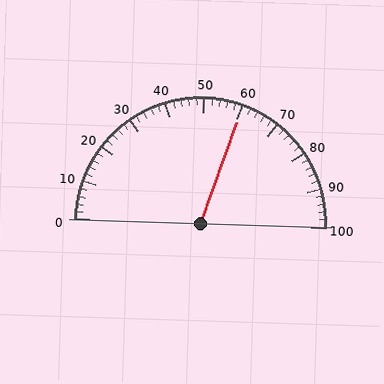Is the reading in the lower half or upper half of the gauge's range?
The reading is in the upper half of the range (0 to 100).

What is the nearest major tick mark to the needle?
The nearest major tick mark is 60.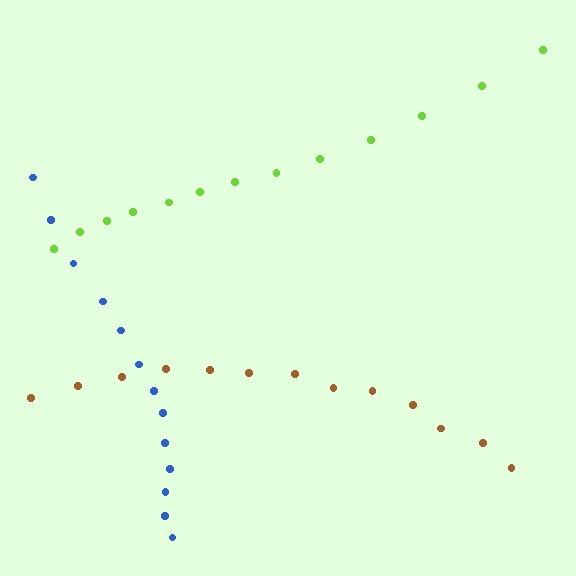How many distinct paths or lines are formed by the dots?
There are 3 distinct paths.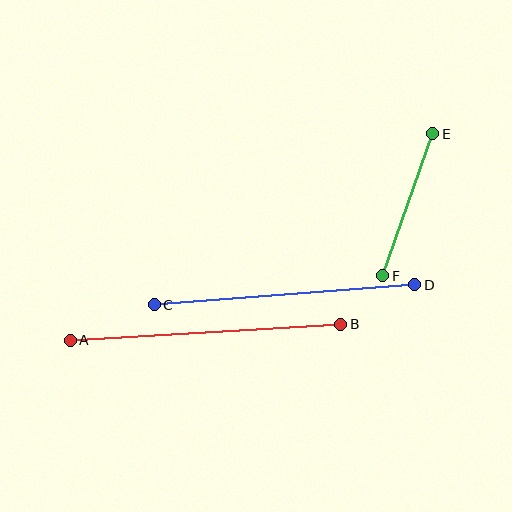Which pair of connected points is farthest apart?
Points A and B are farthest apart.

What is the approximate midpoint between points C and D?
The midpoint is at approximately (284, 295) pixels.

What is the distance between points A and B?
The distance is approximately 271 pixels.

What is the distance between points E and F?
The distance is approximately 150 pixels.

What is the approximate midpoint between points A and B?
The midpoint is at approximately (206, 332) pixels.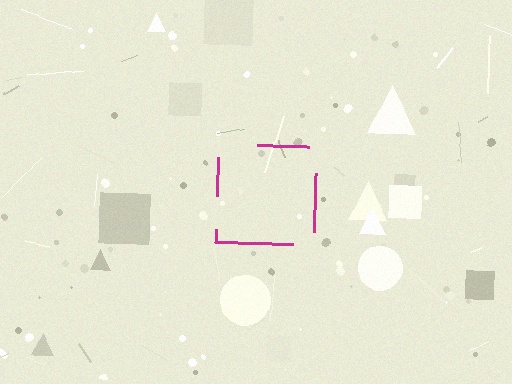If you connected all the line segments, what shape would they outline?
They would outline a square.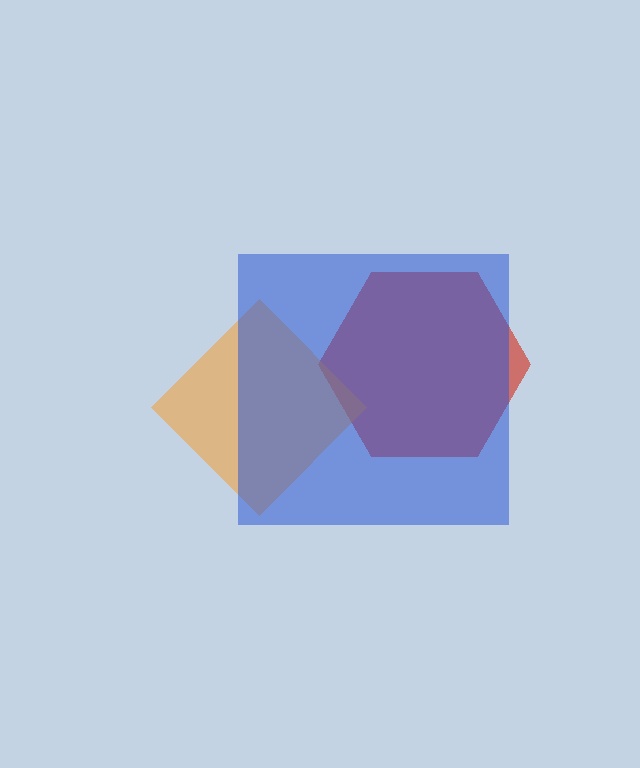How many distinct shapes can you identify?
There are 3 distinct shapes: a red hexagon, an orange diamond, a blue square.